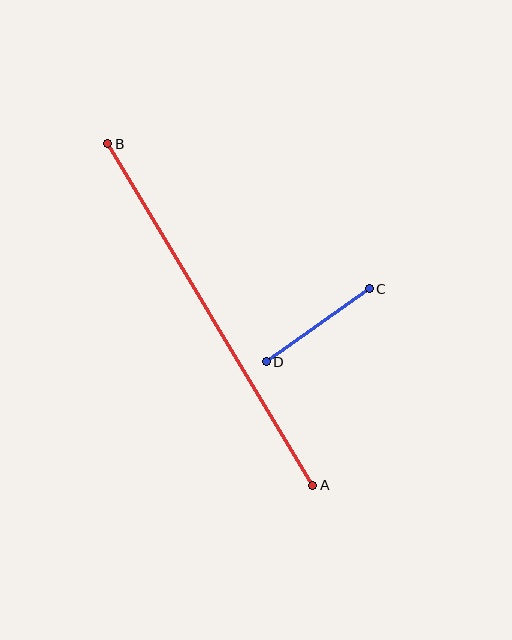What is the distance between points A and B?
The distance is approximately 399 pixels.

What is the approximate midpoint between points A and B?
The midpoint is at approximately (210, 314) pixels.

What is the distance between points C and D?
The distance is approximately 126 pixels.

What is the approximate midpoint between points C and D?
The midpoint is at approximately (318, 325) pixels.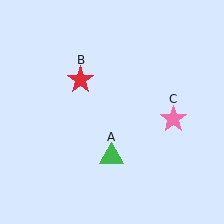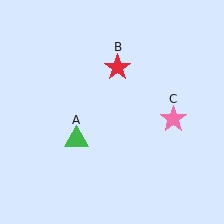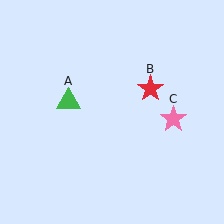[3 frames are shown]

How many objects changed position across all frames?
2 objects changed position: green triangle (object A), red star (object B).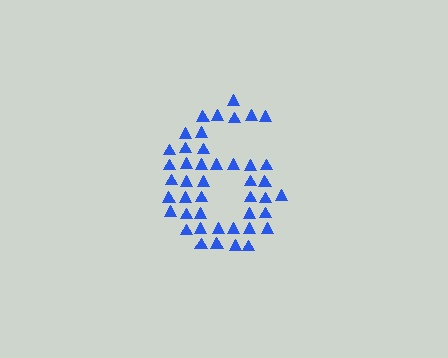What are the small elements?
The small elements are triangles.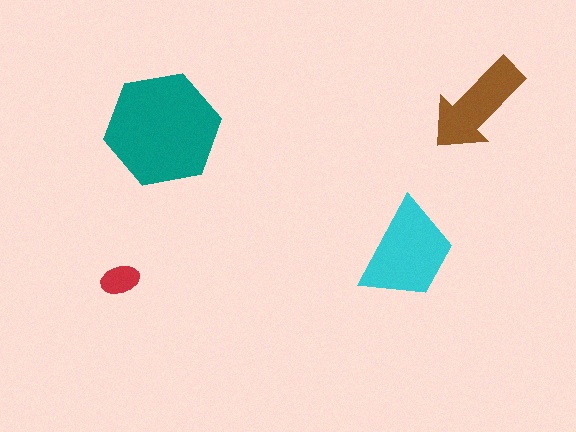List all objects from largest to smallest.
The teal hexagon, the cyan trapezoid, the brown arrow, the red ellipse.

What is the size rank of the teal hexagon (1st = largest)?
1st.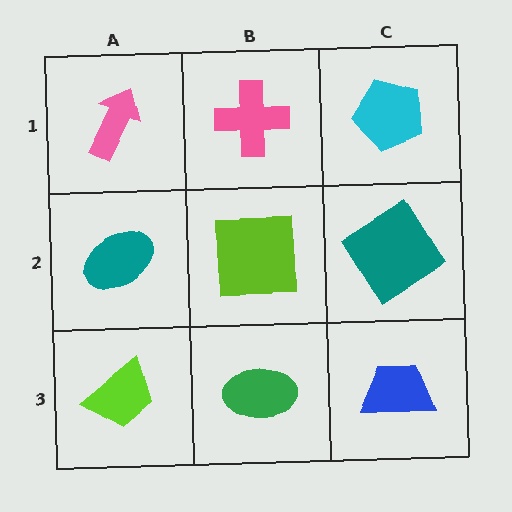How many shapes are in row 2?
3 shapes.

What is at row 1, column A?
A pink arrow.